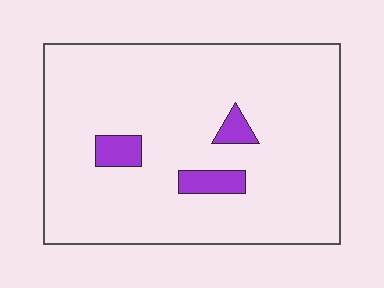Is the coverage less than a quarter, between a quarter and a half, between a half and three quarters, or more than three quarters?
Less than a quarter.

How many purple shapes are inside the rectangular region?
3.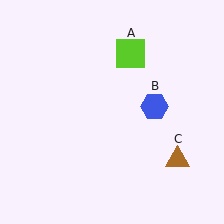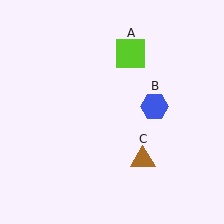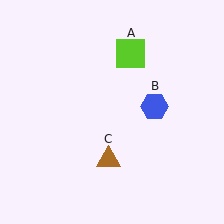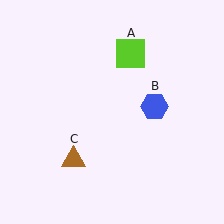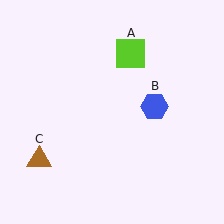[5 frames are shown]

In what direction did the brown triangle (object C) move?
The brown triangle (object C) moved left.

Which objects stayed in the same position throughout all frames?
Lime square (object A) and blue hexagon (object B) remained stationary.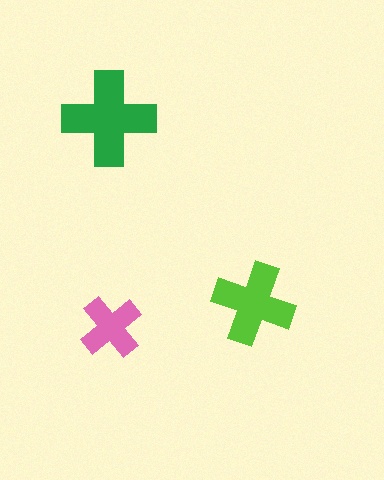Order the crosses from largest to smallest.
the green one, the lime one, the pink one.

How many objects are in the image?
There are 3 objects in the image.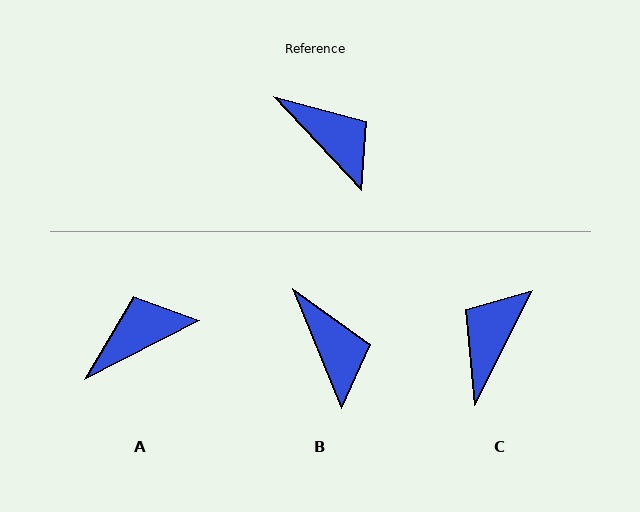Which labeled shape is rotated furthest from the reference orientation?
C, about 110 degrees away.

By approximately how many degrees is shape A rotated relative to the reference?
Approximately 74 degrees counter-clockwise.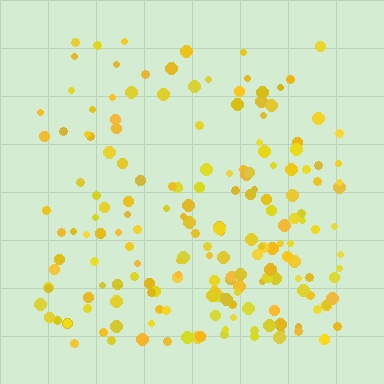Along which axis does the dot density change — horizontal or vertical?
Vertical.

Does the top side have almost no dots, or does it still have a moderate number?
Still a moderate number, just noticeably fewer than the bottom.